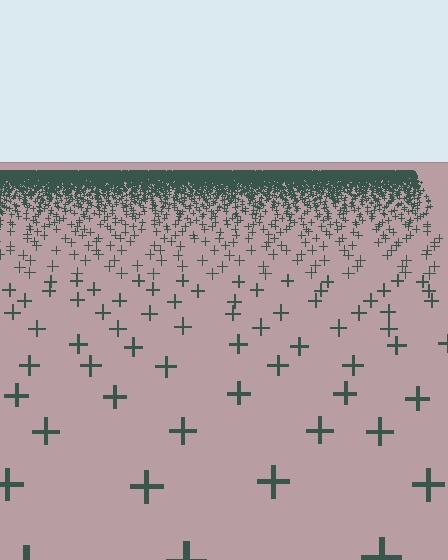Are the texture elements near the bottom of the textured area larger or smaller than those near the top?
Larger. Near the bottom, elements are closer to the viewer and appear at a bigger on-screen size.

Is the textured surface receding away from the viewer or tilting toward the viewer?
The surface is receding away from the viewer. Texture elements get smaller and denser toward the top.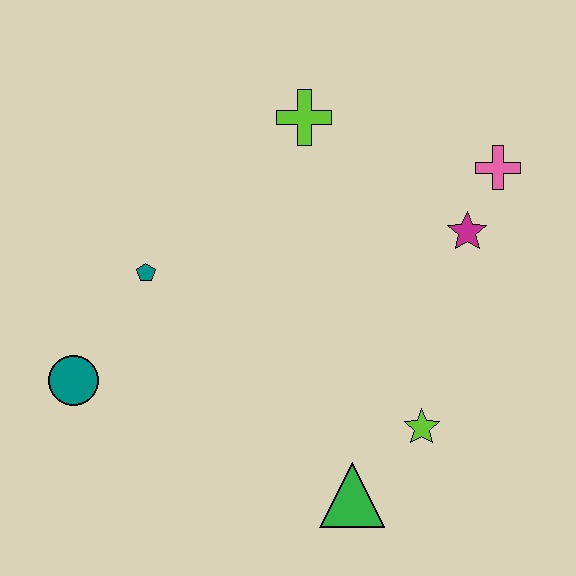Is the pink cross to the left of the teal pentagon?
No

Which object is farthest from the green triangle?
The lime cross is farthest from the green triangle.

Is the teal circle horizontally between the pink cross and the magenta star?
No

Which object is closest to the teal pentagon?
The teal circle is closest to the teal pentagon.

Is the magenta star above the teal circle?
Yes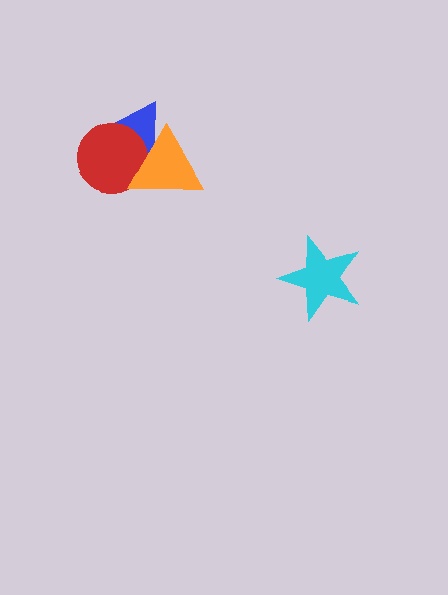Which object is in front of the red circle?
The orange triangle is in front of the red circle.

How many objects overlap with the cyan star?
0 objects overlap with the cyan star.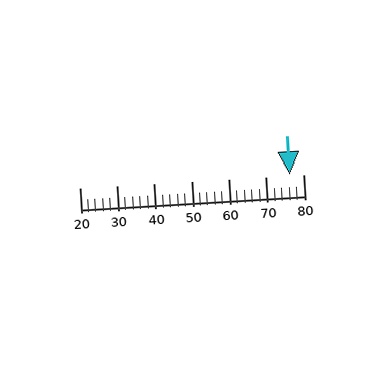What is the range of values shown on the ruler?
The ruler shows values from 20 to 80.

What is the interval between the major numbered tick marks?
The major tick marks are spaced 10 units apart.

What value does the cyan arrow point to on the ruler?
The cyan arrow points to approximately 76.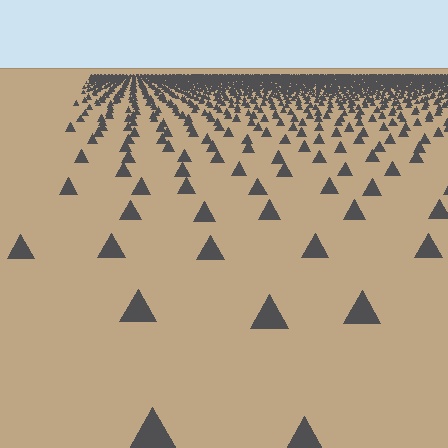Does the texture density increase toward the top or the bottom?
Density increases toward the top.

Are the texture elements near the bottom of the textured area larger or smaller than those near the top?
Larger. Near the bottom, elements are closer to the viewer and appear at a bigger on-screen size.